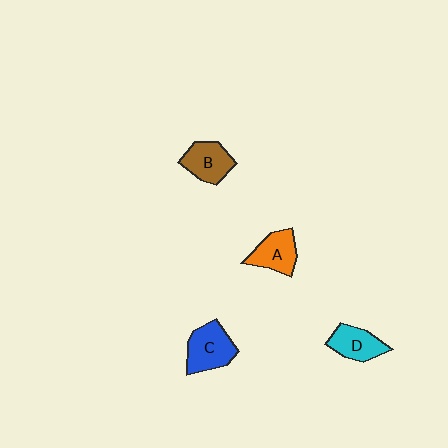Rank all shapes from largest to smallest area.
From largest to smallest: C (blue), B (brown), A (orange), D (cyan).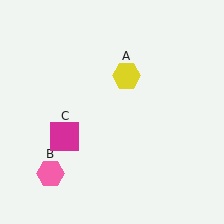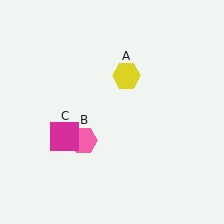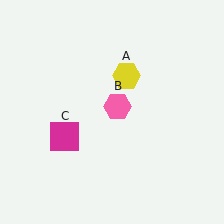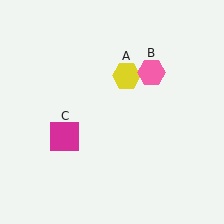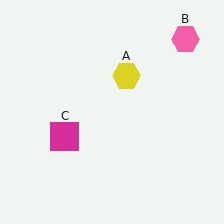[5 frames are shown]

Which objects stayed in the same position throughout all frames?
Yellow hexagon (object A) and magenta square (object C) remained stationary.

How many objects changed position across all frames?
1 object changed position: pink hexagon (object B).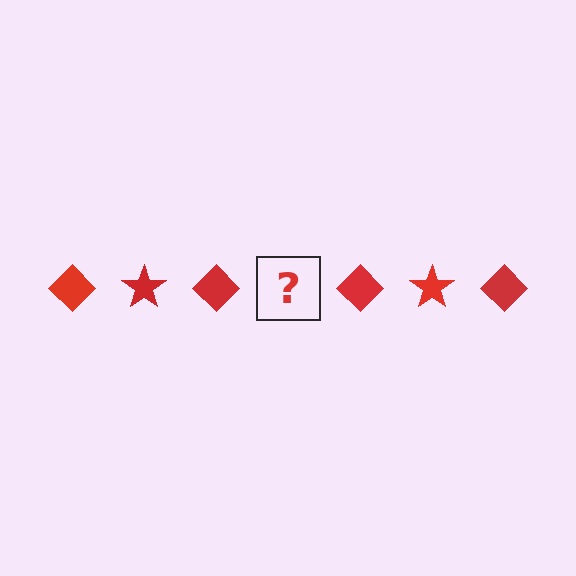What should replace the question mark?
The question mark should be replaced with a red star.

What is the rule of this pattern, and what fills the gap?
The rule is that the pattern cycles through diamond, star shapes in red. The gap should be filled with a red star.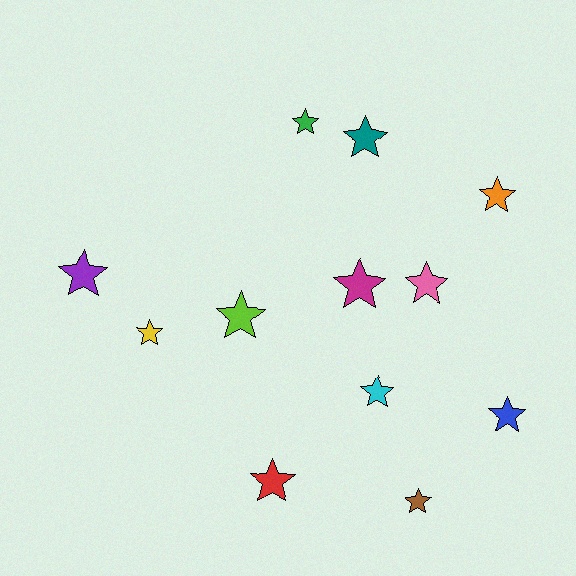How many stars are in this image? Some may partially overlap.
There are 12 stars.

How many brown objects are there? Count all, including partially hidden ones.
There is 1 brown object.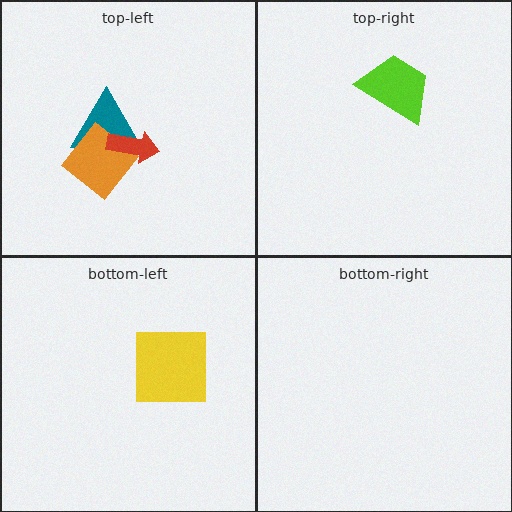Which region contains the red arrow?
The top-left region.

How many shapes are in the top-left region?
3.